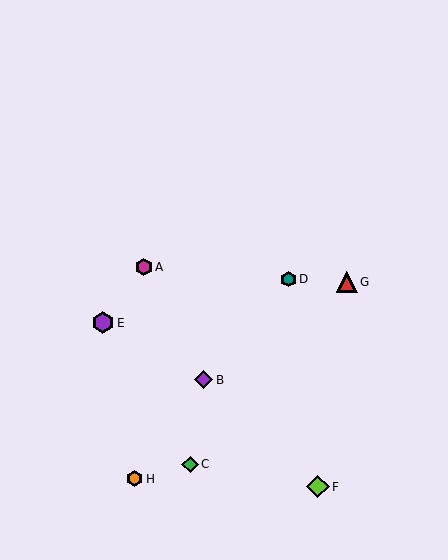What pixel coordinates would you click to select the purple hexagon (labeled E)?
Click at (103, 323) to select the purple hexagon E.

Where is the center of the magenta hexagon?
The center of the magenta hexagon is at (144, 267).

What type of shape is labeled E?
Shape E is a purple hexagon.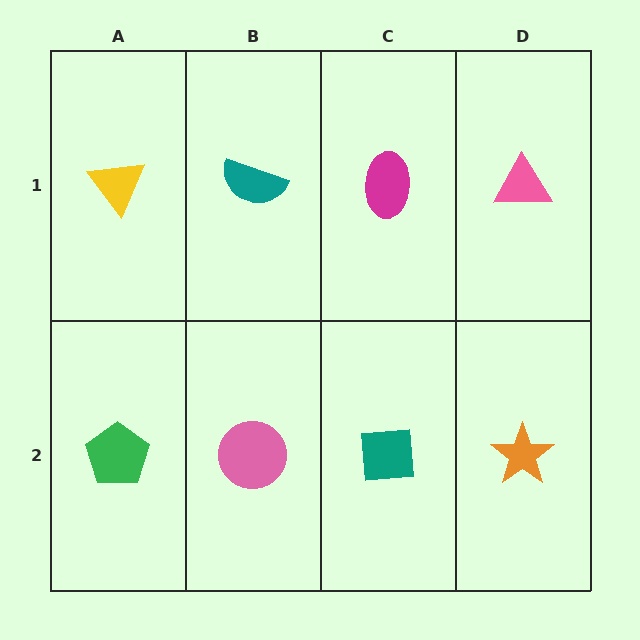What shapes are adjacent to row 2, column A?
A yellow triangle (row 1, column A), a pink circle (row 2, column B).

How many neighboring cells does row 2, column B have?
3.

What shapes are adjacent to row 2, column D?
A pink triangle (row 1, column D), a teal square (row 2, column C).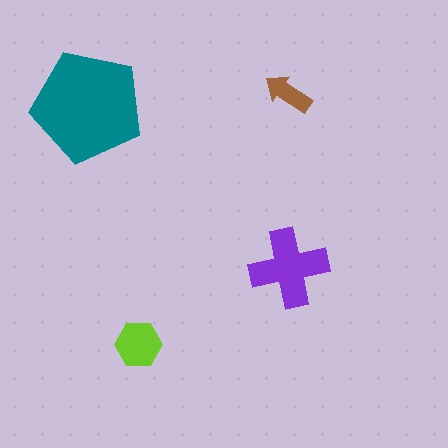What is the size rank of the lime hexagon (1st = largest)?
3rd.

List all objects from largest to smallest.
The teal pentagon, the purple cross, the lime hexagon, the brown arrow.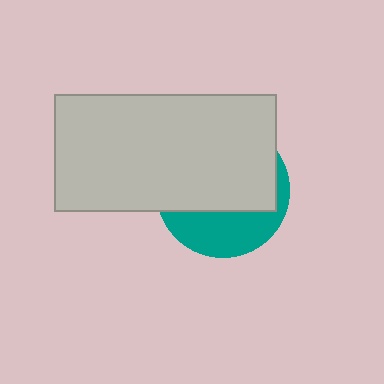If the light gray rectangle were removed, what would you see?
You would see the complete teal circle.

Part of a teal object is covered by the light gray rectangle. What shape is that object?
It is a circle.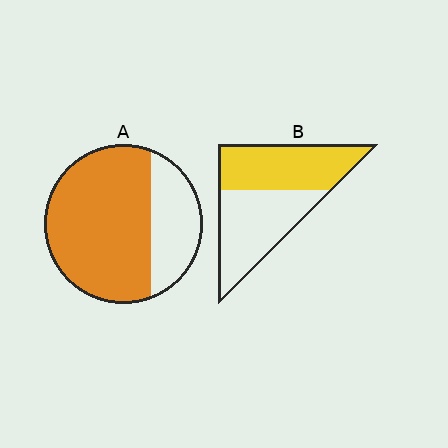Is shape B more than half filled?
Roughly half.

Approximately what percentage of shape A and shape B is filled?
A is approximately 70% and B is approximately 50%.